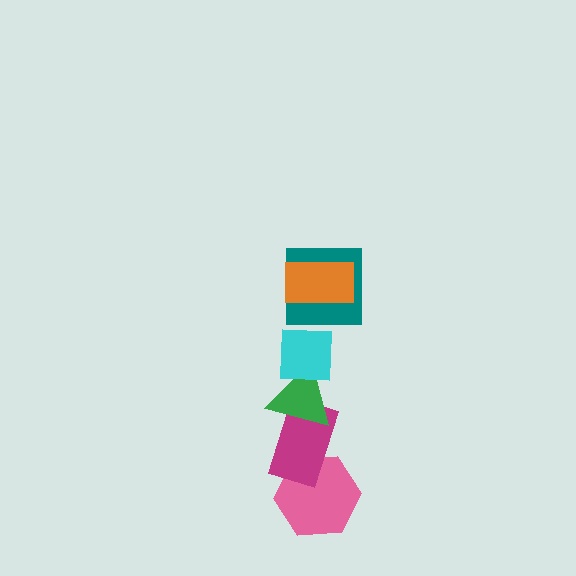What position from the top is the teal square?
The teal square is 2nd from the top.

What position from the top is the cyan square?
The cyan square is 3rd from the top.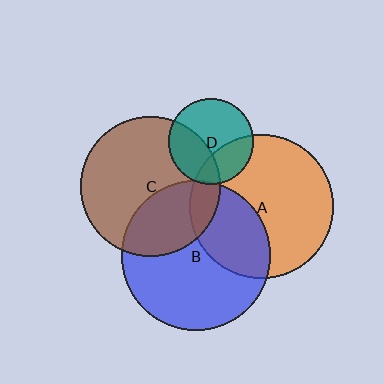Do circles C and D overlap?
Yes.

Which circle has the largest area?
Circle B (blue).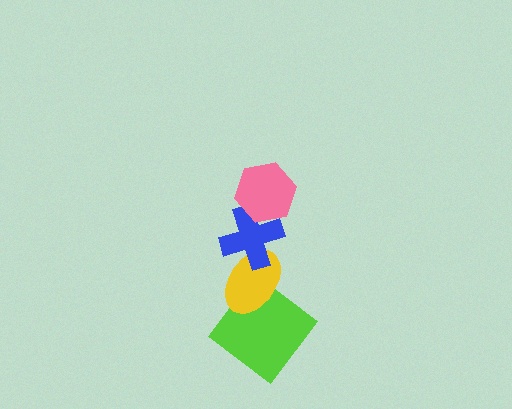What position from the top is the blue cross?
The blue cross is 2nd from the top.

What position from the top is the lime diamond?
The lime diamond is 4th from the top.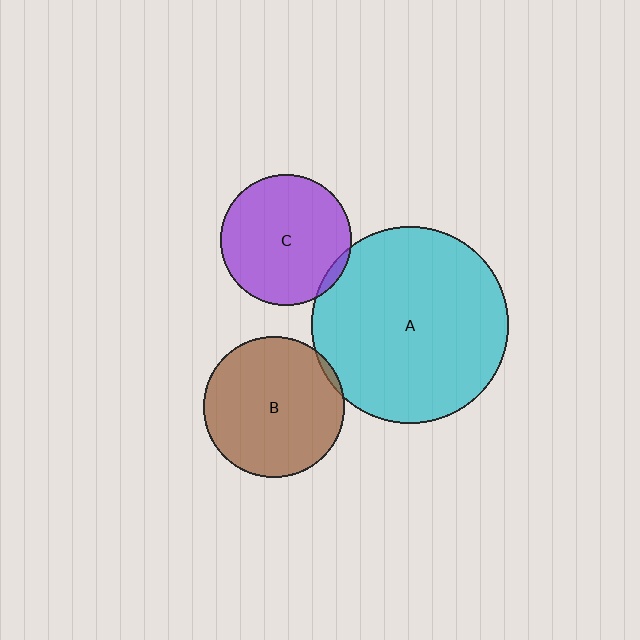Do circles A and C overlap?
Yes.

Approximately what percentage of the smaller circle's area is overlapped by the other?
Approximately 5%.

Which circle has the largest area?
Circle A (cyan).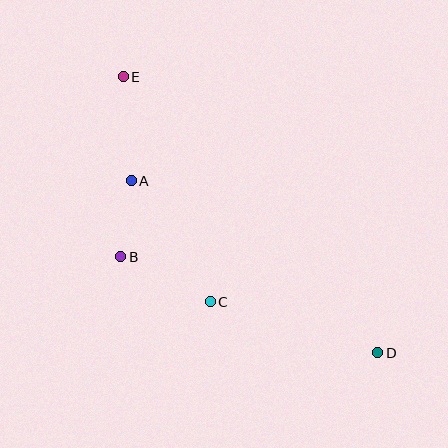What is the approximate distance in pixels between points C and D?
The distance between C and D is approximately 175 pixels.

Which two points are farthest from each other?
Points D and E are farthest from each other.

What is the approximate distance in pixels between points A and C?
The distance between A and C is approximately 144 pixels.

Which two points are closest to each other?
Points A and B are closest to each other.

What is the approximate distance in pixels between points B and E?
The distance between B and E is approximately 180 pixels.